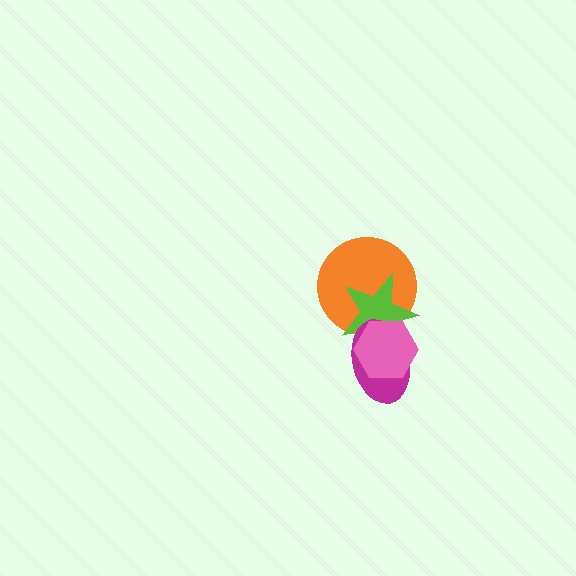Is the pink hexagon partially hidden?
No, no other shape covers it.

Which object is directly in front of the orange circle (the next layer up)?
The lime star is directly in front of the orange circle.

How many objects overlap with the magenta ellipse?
3 objects overlap with the magenta ellipse.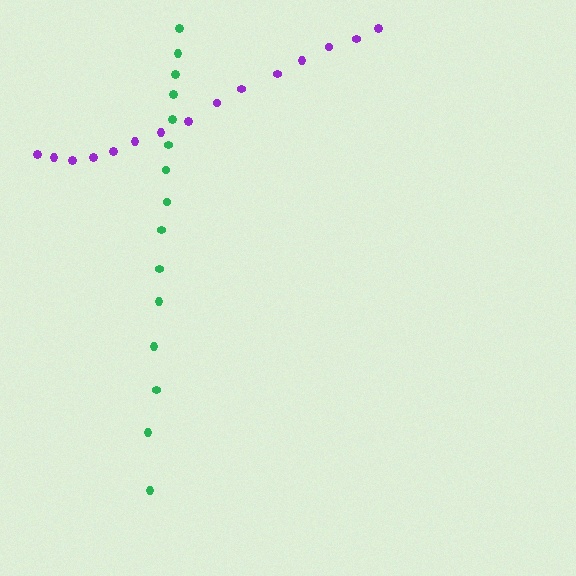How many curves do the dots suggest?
There are 2 distinct paths.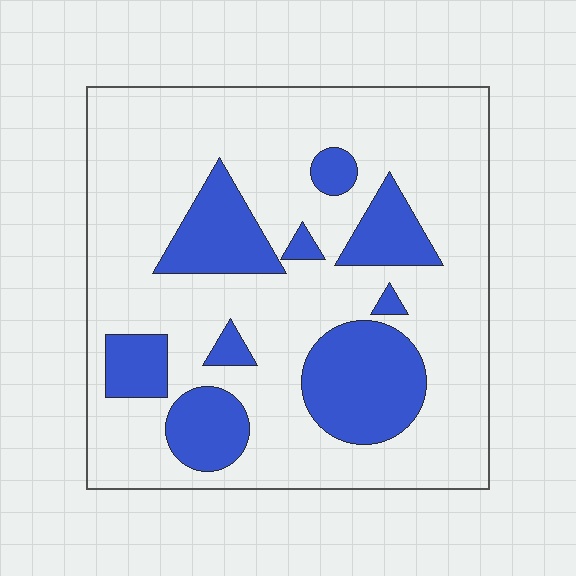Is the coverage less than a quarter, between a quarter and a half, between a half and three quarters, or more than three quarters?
Less than a quarter.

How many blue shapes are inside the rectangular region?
9.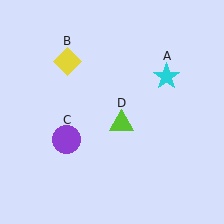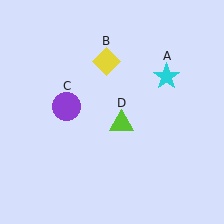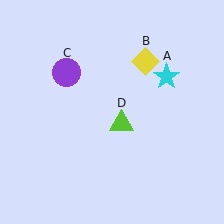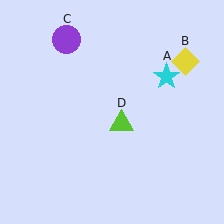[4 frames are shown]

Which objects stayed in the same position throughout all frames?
Cyan star (object A) and lime triangle (object D) remained stationary.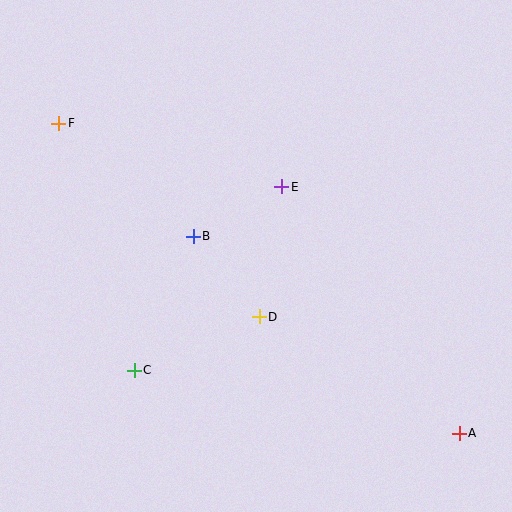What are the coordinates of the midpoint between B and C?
The midpoint between B and C is at (164, 303).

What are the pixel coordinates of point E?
Point E is at (282, 187).